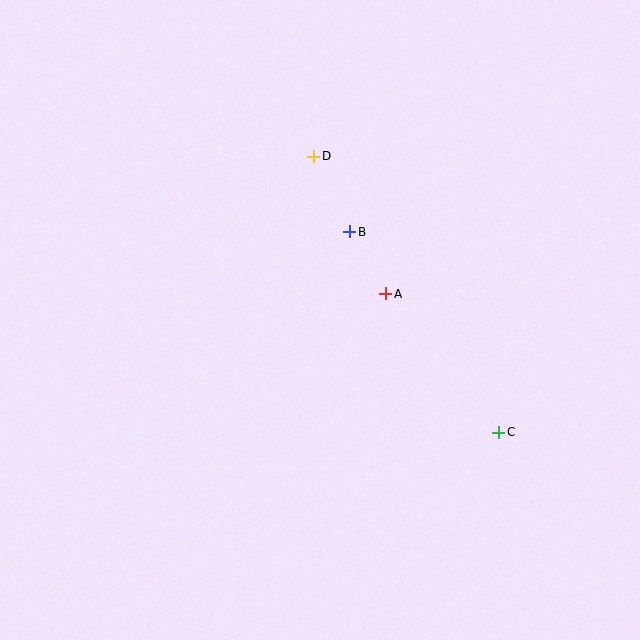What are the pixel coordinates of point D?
Point D is at (314, 156).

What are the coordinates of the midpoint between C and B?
The midpoint between C and B is at (424, 332).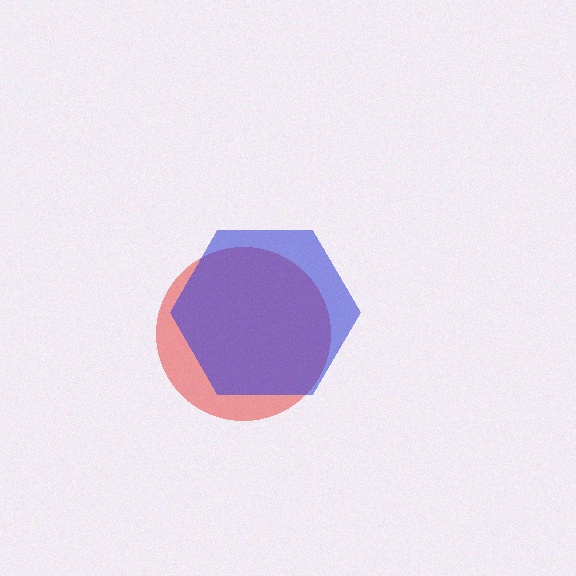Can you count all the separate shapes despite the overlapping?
Yes, there are 2 separate shapes.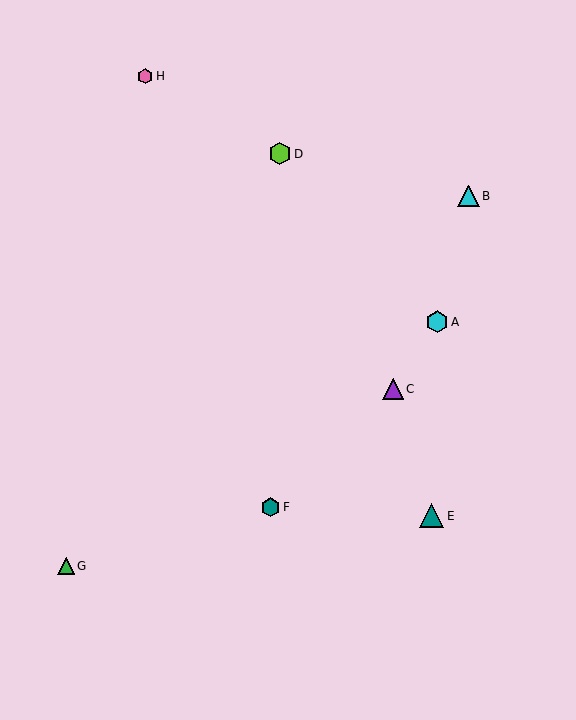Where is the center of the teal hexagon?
The center of the teal hexagon is at (271, 507).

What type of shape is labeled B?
Shape B is a cyan triangle.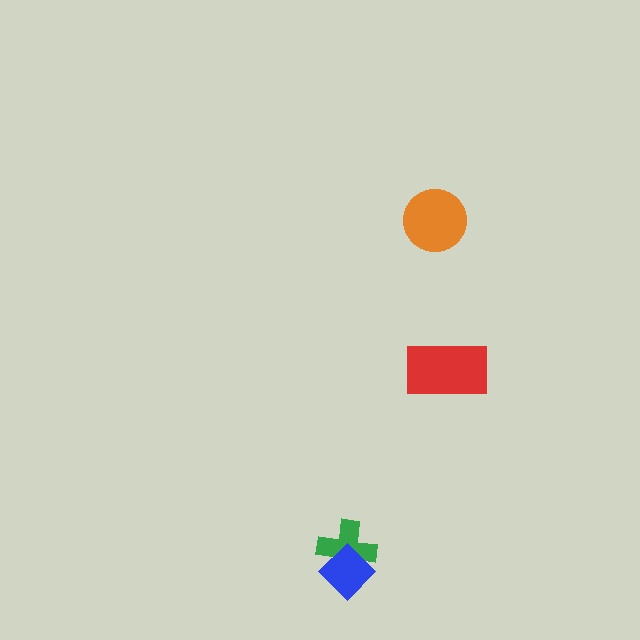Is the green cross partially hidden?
Yes, it is partially covered by another shape.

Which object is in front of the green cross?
The blue diamond is in front of the green cross.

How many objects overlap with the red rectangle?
0 objects overlap with the red rectangle.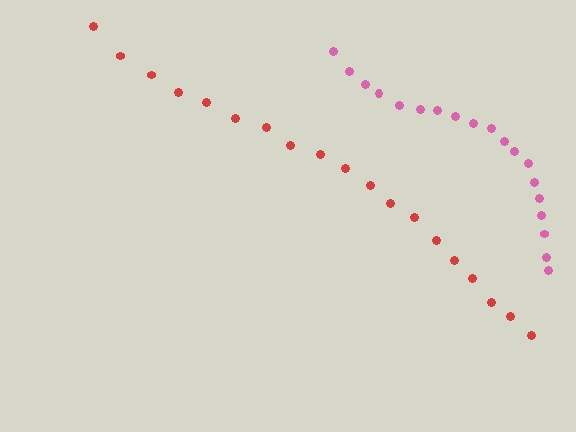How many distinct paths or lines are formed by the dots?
There are 2 distinct paths.